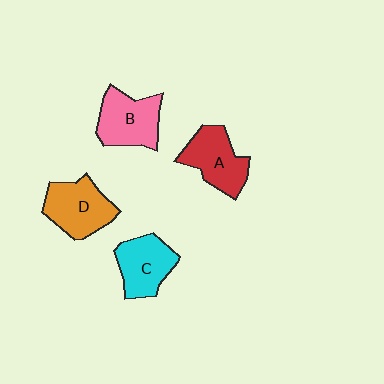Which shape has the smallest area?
Shape C (cyan).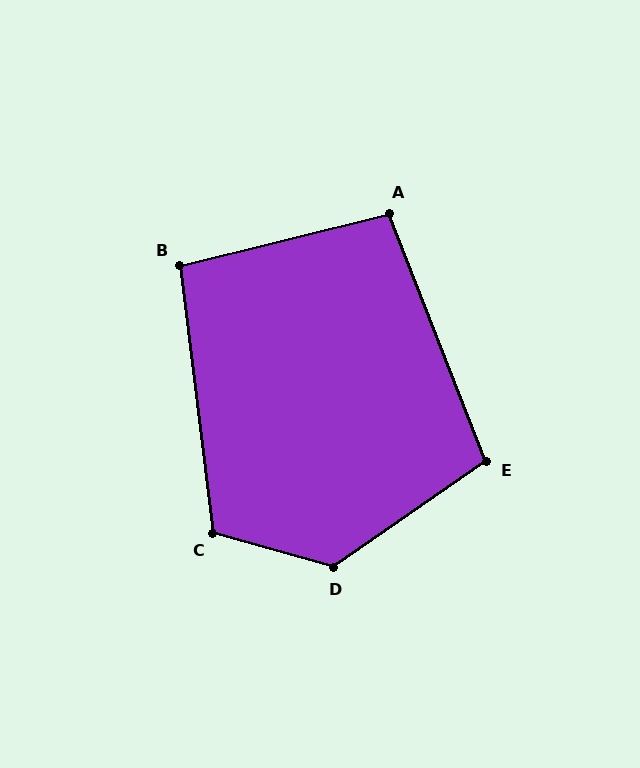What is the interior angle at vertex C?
Approximately 113 degrees (obtuse).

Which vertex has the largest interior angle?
D, at approximately 130 degrees.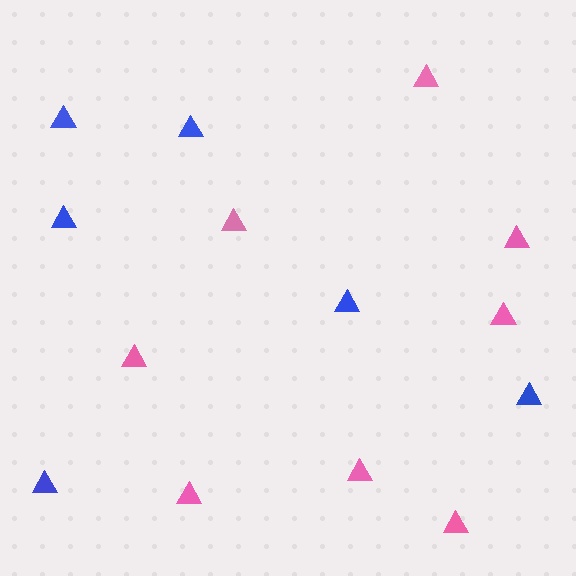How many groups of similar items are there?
There are 2 groups: one group of blue triangles (6) and one group of pink triangles (8).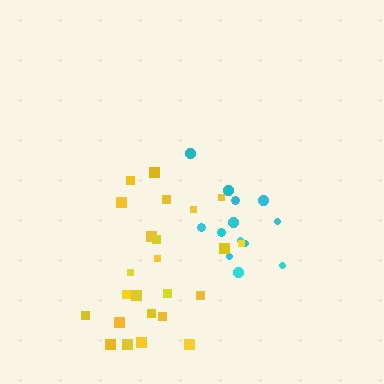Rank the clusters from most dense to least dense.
yellow, cyan.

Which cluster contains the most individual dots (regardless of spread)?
Yellow (24).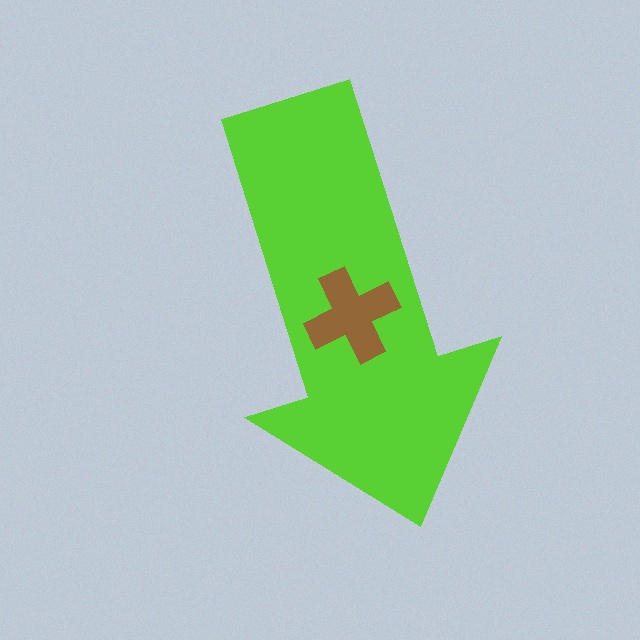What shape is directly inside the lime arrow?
The brown cross.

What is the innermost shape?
The brown cross.